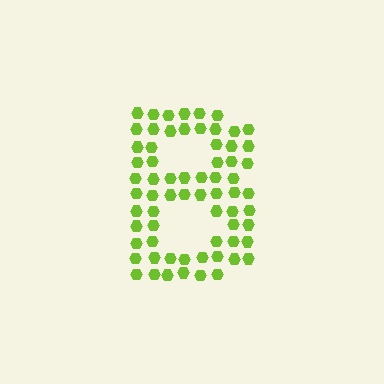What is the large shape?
The large shape is the letter B.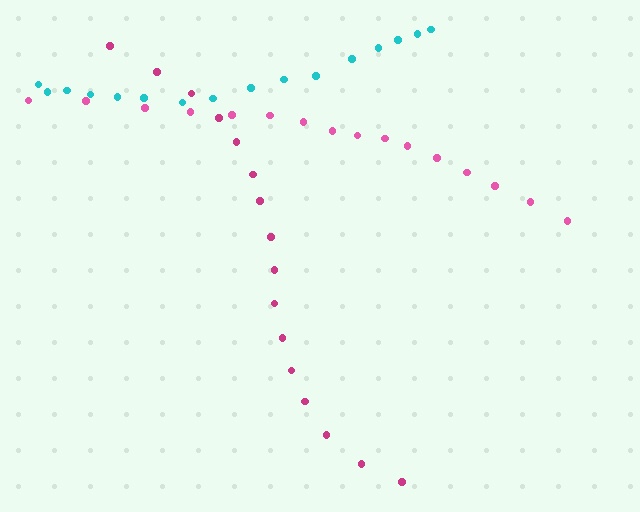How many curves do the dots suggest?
There are 3 distinct paths.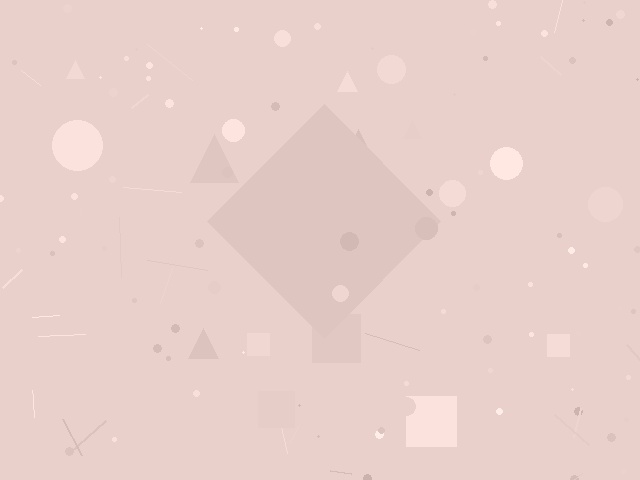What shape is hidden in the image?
A diamond is hidden in the image.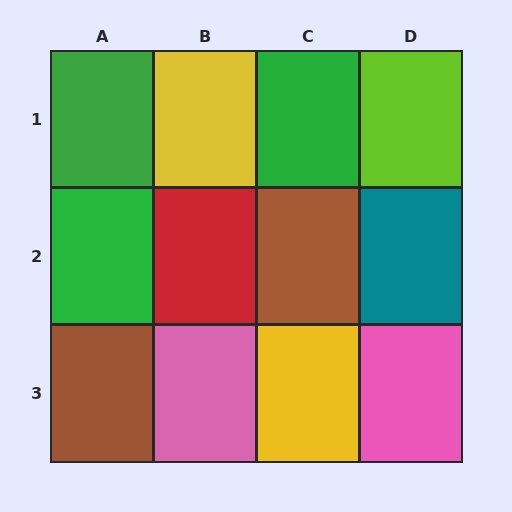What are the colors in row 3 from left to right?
Brown, pink, yellow, pink.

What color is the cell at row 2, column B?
Red.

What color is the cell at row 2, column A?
Green.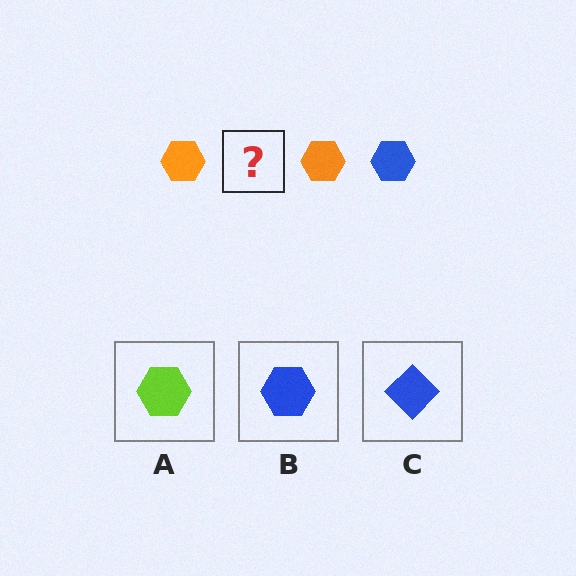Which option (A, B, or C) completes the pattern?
B.